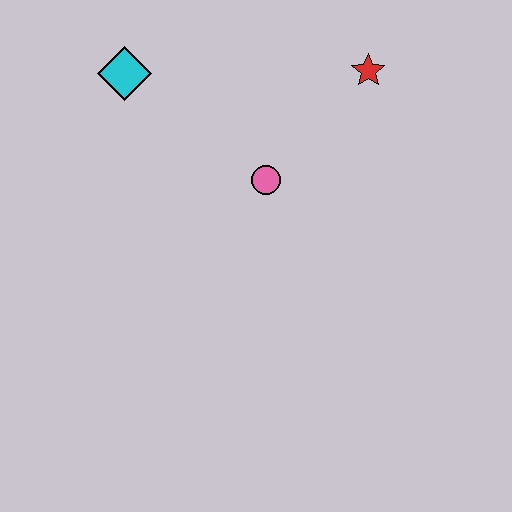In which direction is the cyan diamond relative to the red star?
The cyan diamond is to the left of the red star.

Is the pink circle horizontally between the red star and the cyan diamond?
Yes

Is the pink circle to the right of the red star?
No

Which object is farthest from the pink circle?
The cyan diamond is farthest from the pink circle.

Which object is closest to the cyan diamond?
The pink circle is closest to the cyan diamond.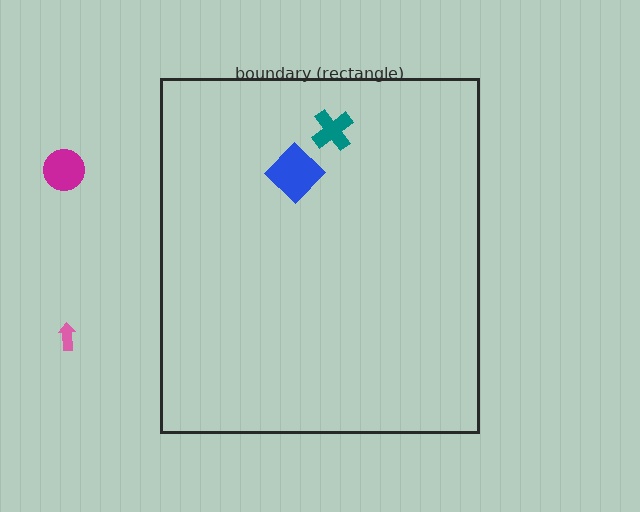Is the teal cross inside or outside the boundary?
Inside.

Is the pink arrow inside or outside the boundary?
Outside.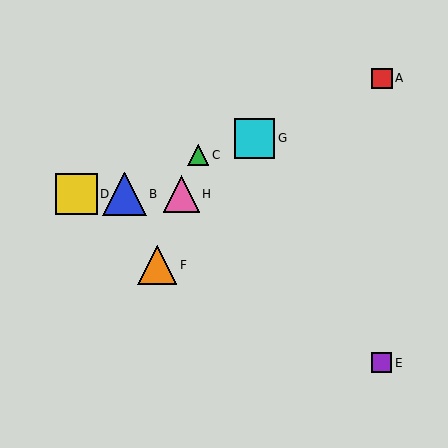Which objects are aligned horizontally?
Objects B, D, H are aligned horizontally.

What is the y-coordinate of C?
Object C is at y≈155.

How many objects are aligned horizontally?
3 objects (B, D, H) are aligned horizontally.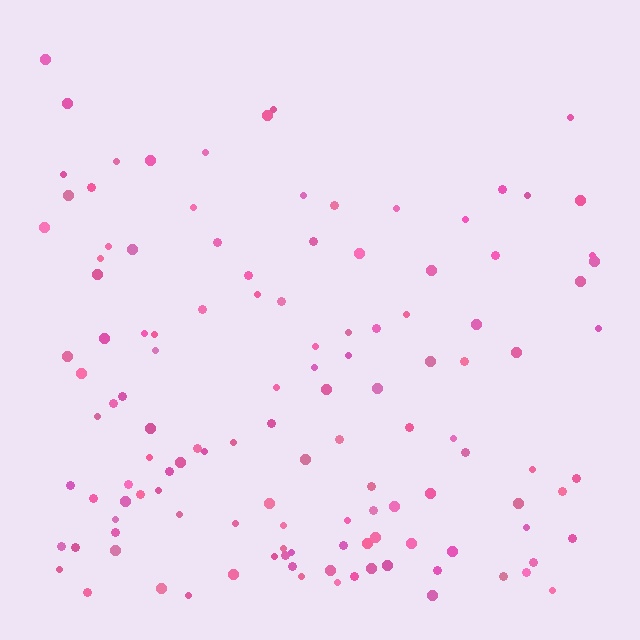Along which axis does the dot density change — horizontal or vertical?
Vertical.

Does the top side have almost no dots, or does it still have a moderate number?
Still a moderate number, just noticeably fewer than the bottom.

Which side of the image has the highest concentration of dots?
The bottom.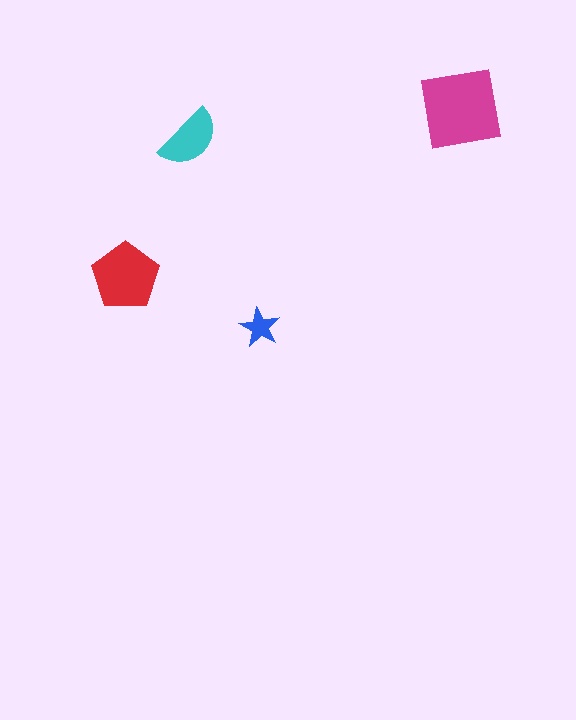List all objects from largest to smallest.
The magenta square, the red pentagon, the cyan semicircle, the blue star.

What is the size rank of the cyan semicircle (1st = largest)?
3rd.